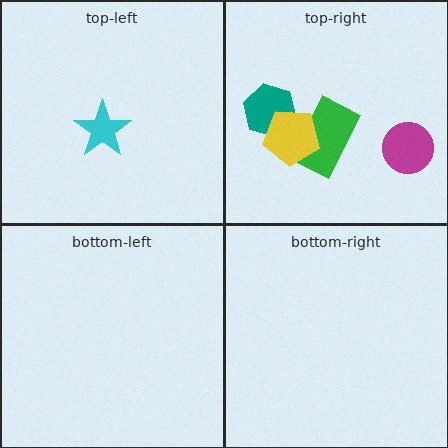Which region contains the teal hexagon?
The top-right region.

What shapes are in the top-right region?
The green rectangle, the teal hexagon, the magenta circle, the yellow pentagon.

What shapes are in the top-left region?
The cyan star.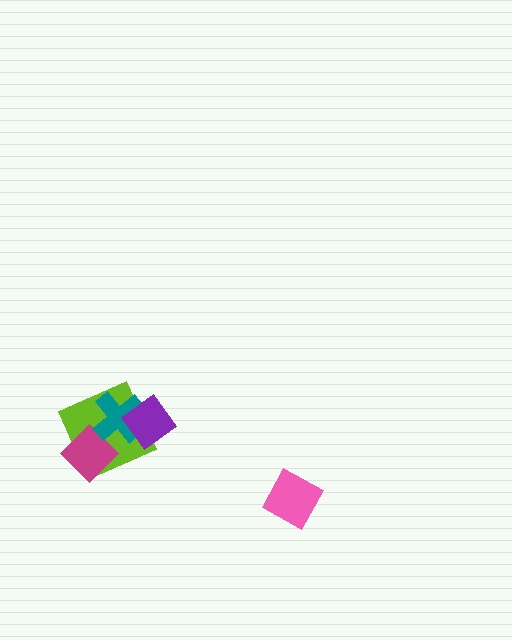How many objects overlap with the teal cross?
3 objects overlap with the teal cross.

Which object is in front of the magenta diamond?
The teal cross is in front of the magenta diamond.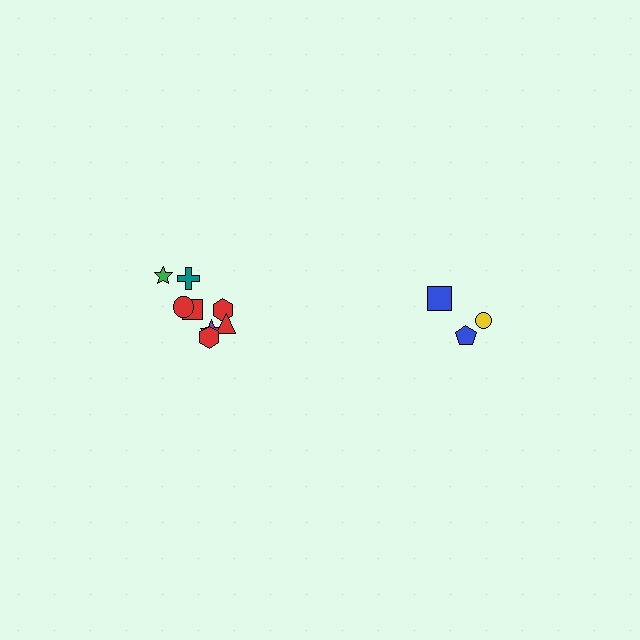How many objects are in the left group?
There are 8 objects.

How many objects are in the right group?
There are 3 objects.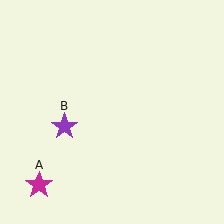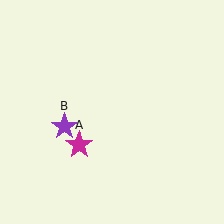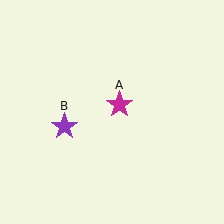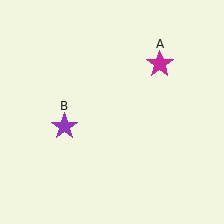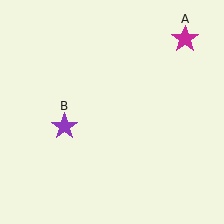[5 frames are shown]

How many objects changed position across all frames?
1 object changed position: magenta star (object A).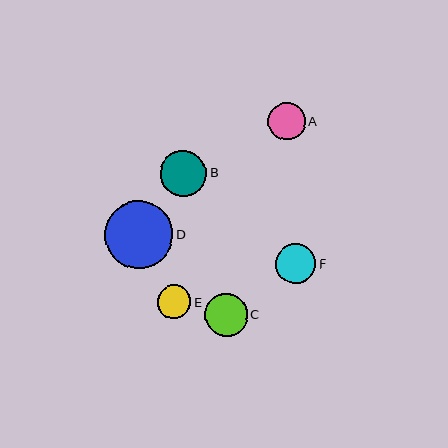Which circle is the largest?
Circle D is the largest with a size of approximately 68 pixels.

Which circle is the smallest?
Circle E is the smallest with a size of approximately 34 pixels.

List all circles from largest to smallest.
From largest to smallest: D, B, C, F, A, E.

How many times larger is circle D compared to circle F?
Circle D is approximately 1.7 times the size of circle F.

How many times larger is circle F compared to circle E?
Circle F is approximately 1.2 times the size of circle E.